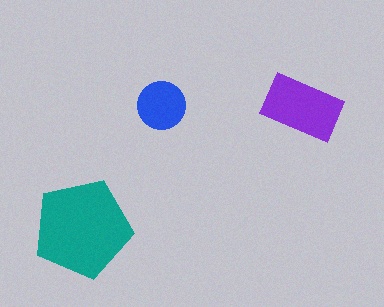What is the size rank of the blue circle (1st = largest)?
3rd.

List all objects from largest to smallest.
The teal pentagon, the purple rectangle, the blue circle.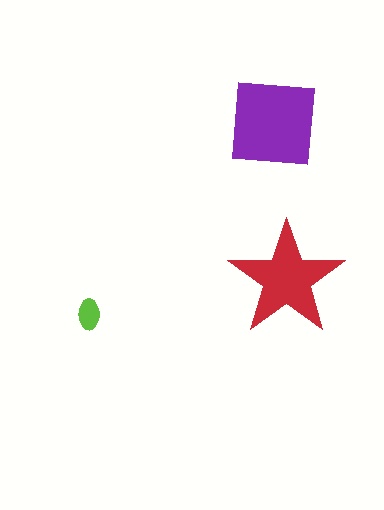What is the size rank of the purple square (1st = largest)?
1st.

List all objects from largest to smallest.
The purple square, the red star, the lime ellipse.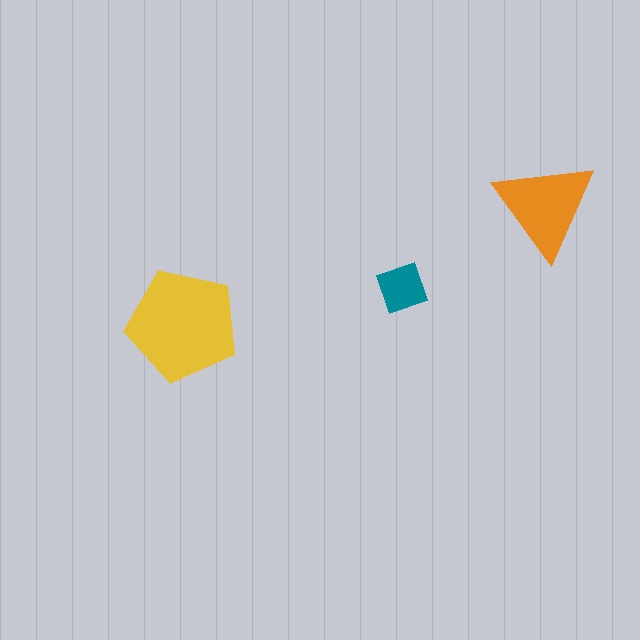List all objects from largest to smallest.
The yellow pentagon, the orange triangle, the teal square.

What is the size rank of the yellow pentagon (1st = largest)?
1st.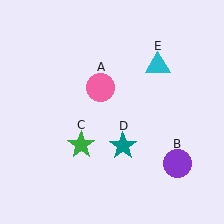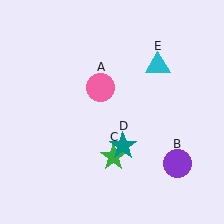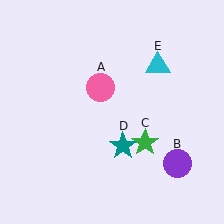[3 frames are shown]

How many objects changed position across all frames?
1 object changed position: green star (object C).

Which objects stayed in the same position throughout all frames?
Pink circle (object A) and purple circle (object B) and teal star (object D) and cyan triangle (object E) remained stationary.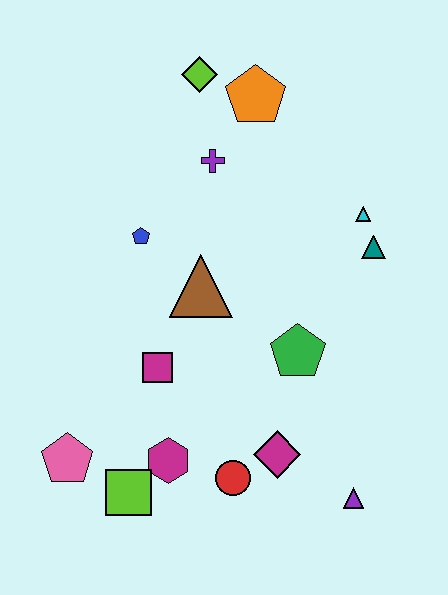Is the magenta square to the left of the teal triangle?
Yes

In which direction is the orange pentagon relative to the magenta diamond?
The orange pentagon is above the magenta diamond.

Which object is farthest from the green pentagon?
The lime diamond is farthest from the green pentagon.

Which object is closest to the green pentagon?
The magenta diamond is closest to the green pentagon.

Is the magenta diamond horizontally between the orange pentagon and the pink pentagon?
No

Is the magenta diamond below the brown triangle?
Yes